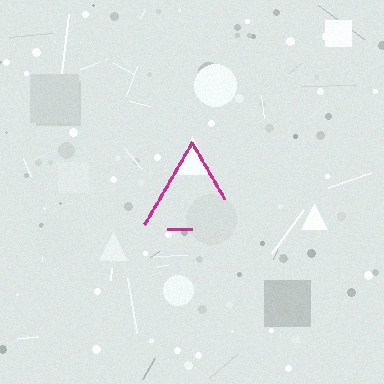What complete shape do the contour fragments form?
The contour fragments form a triangle.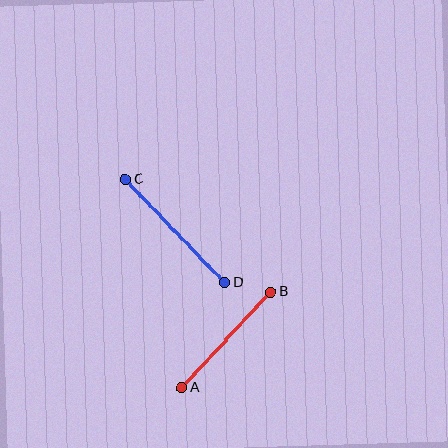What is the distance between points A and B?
The distance is approximately 131 pixels.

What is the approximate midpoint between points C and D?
The midpoint is at approximately (175, 231) pixels.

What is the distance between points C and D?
The distance is approximately 143 pixels.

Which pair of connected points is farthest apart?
Points C and D are farthest apart.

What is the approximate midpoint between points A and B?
The midpoint is at approximately (226, 340) pixels.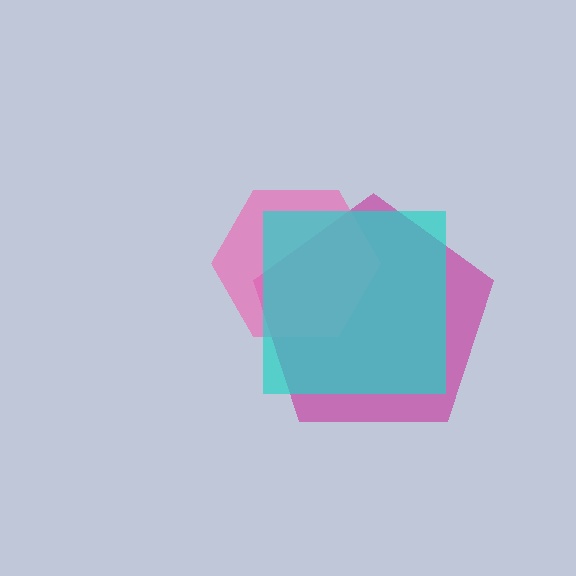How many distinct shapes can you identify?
There are 3 distinct shapes: a magenta pentagon, a pink hexagon, a cyan square.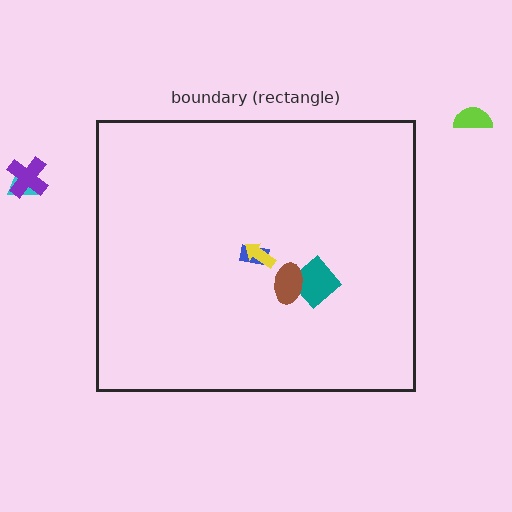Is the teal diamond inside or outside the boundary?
Inside.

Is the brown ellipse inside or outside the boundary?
Inside.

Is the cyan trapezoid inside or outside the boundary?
Outside.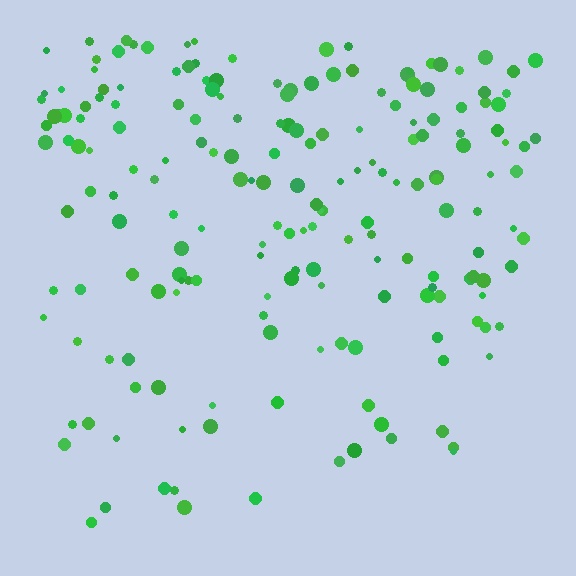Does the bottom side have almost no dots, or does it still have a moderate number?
Still a moderate number, just noticeably fewer than the top.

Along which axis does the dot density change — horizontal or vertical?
Vertical.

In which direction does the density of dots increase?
From bottom to top, with the top side densest.